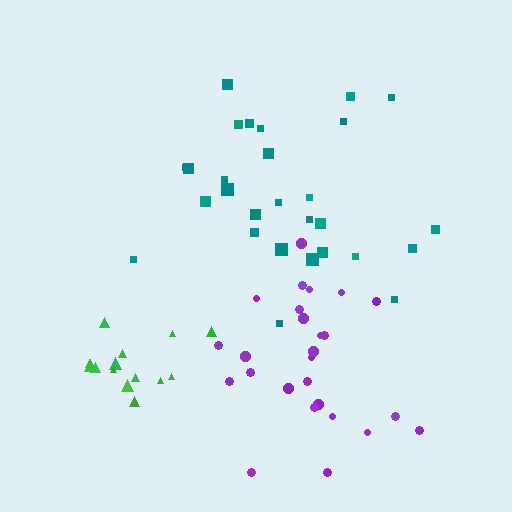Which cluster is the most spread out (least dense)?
Teal.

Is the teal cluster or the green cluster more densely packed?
Green.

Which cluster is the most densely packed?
Purple.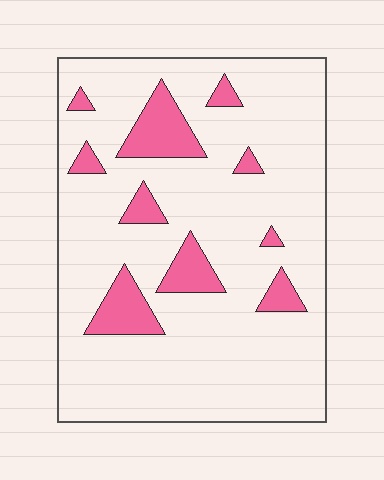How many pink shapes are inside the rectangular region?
10.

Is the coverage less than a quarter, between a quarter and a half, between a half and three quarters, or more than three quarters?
Less than a quarter.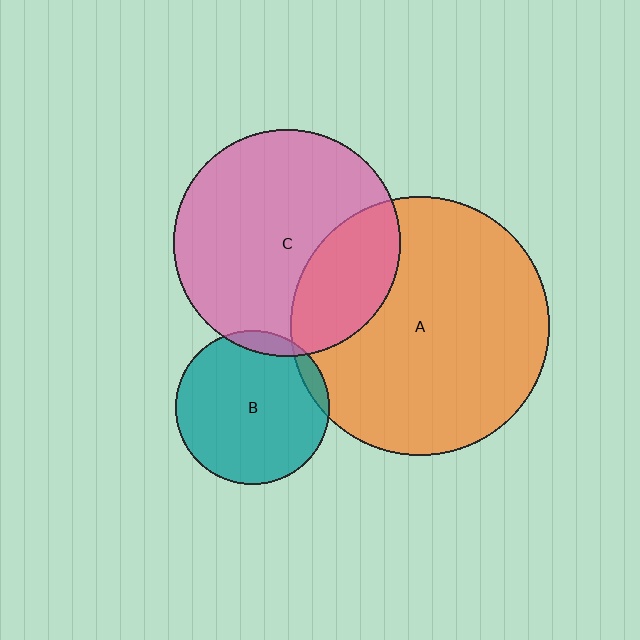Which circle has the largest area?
Circle A (orange).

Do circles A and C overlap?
Yes.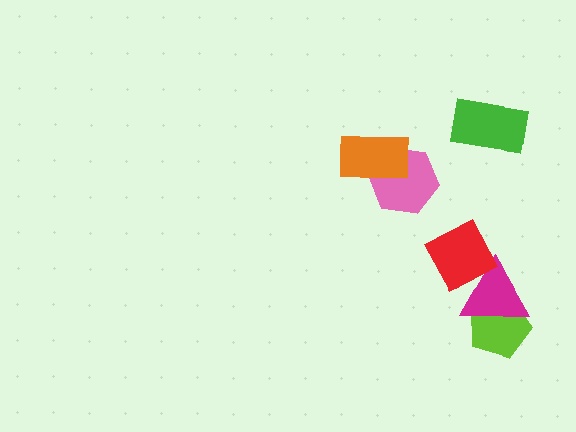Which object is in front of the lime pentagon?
The magenta triangle is in front of the lime pentagon.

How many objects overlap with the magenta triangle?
2 objects overlap with the magenta triangle.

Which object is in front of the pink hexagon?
The orange rectangle is in front of the pink hexagon.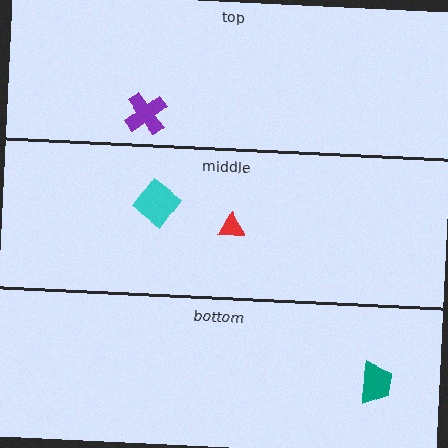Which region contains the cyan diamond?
The middle region.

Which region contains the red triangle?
The middle region.